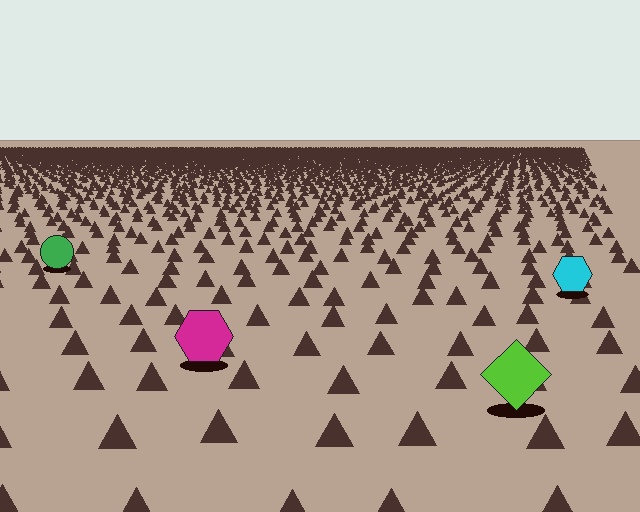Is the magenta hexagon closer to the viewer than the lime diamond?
No. The lime diamond is closer — you can tell from the texture gradient: the ground texture is coarser near it.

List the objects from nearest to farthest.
From nearest to farthest: the lime diamond, the magenta hexagon, the cyan hexagon, the green circle.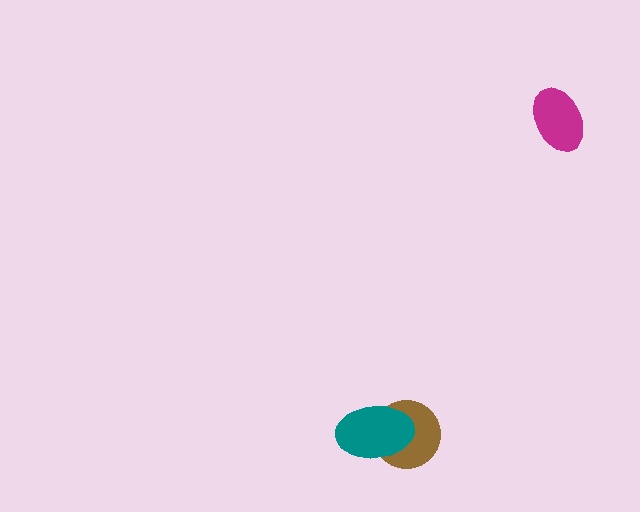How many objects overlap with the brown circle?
1 object overlaps with the brown circle.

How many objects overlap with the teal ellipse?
1 object overlaps with the teal ellipse.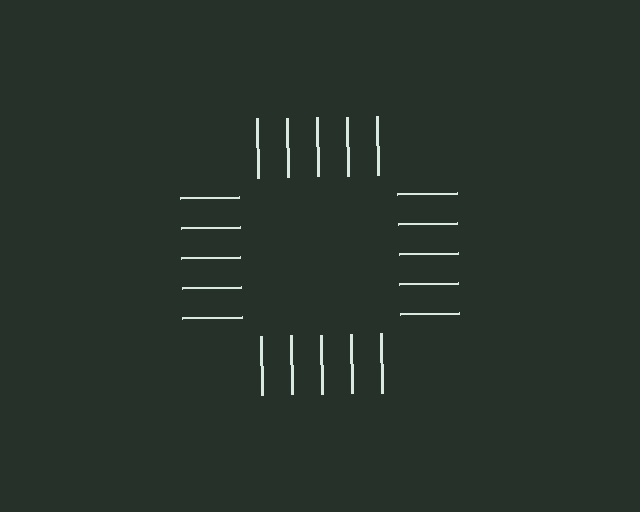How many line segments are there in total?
20 — 5 along each of the 4 edges.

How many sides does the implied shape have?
4 sides — the line-ends trace a square.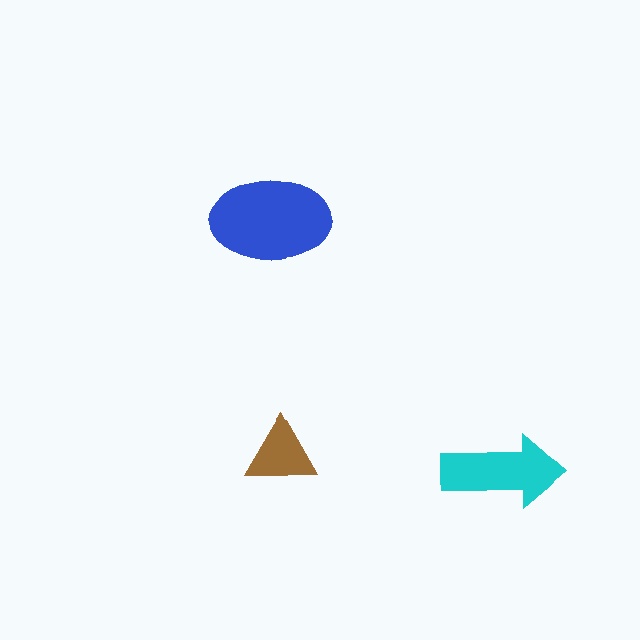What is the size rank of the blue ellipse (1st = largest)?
1st.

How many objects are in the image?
There are 3 objects in the image.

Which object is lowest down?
The cyan arrow is bottommost.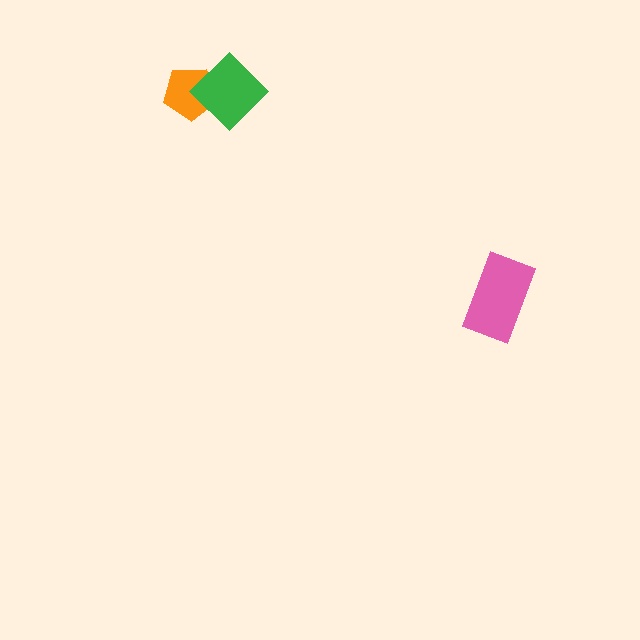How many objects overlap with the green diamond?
1 object overlaps with the green diamond.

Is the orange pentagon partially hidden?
Yes, it is partially covered by another shape.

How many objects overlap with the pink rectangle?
0 objects overlap with the pink rectangle.